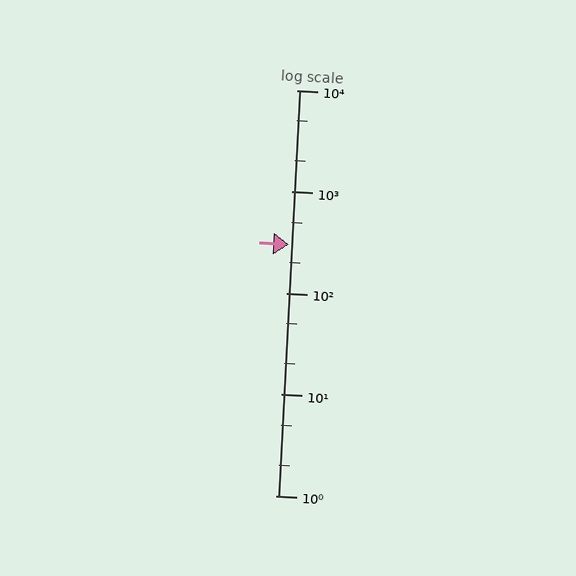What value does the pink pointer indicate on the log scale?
The pointer indicates approximately 300.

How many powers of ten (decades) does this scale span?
The scale spans 4 decades, from 1 to 10000.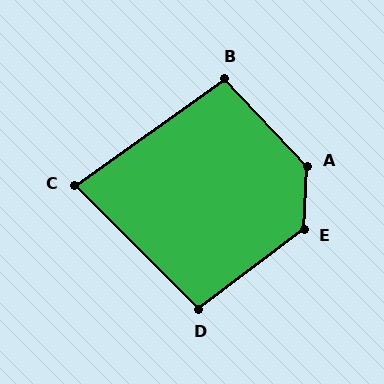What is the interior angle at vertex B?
Approximately 98 degrees (obtuse).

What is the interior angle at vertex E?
Approximately 130 degrees (obtuse).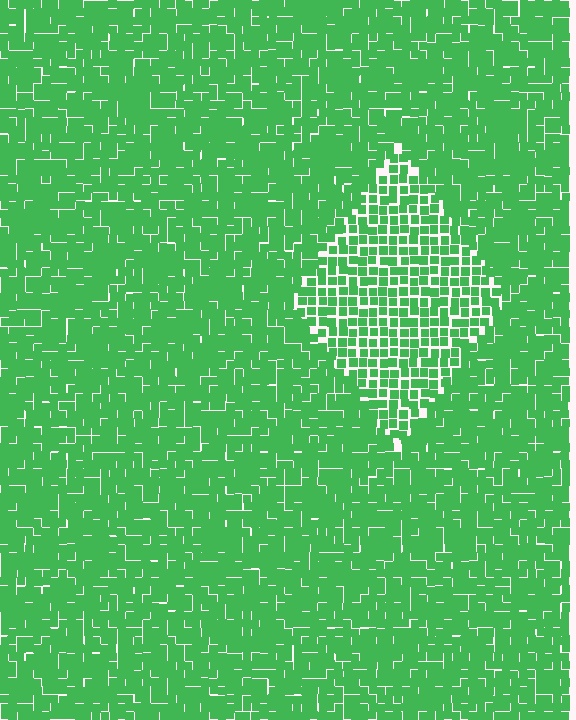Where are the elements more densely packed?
The elements are more densely packed outside the diamond boundary.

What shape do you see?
I see a diamond.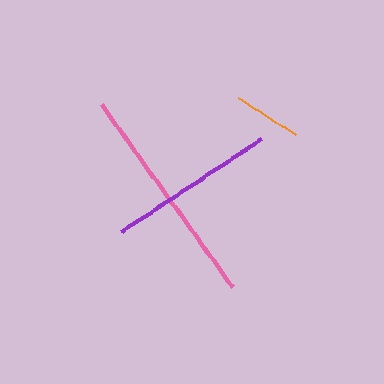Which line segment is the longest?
The pink line is the longest at approximately 225 pixels.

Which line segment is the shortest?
The orange line is the shortest at approximately 68 pixels.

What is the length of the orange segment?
The orange segment is approximately 68 pixels long.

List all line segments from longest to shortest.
From longest to shortest: pink, purple, orange.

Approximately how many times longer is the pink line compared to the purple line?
The pink line is approximately 1.3 times the length of the purple line.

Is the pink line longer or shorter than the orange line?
The pink line is longer than the orange line.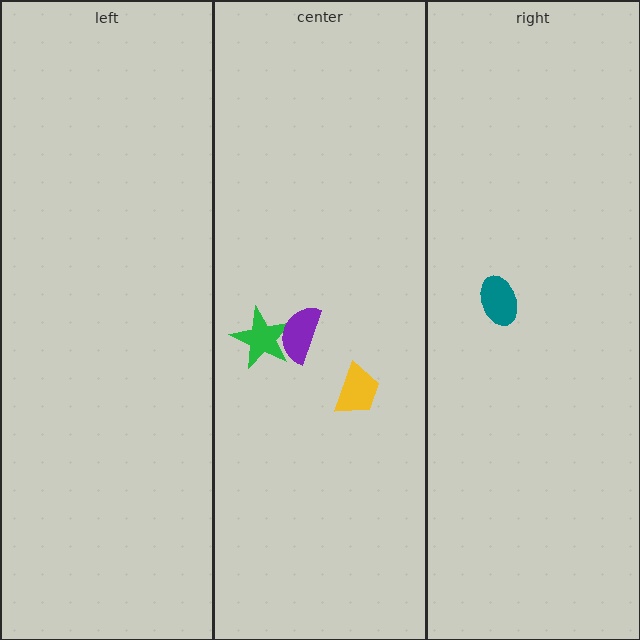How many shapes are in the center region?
3.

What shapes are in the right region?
The teal ellipse.